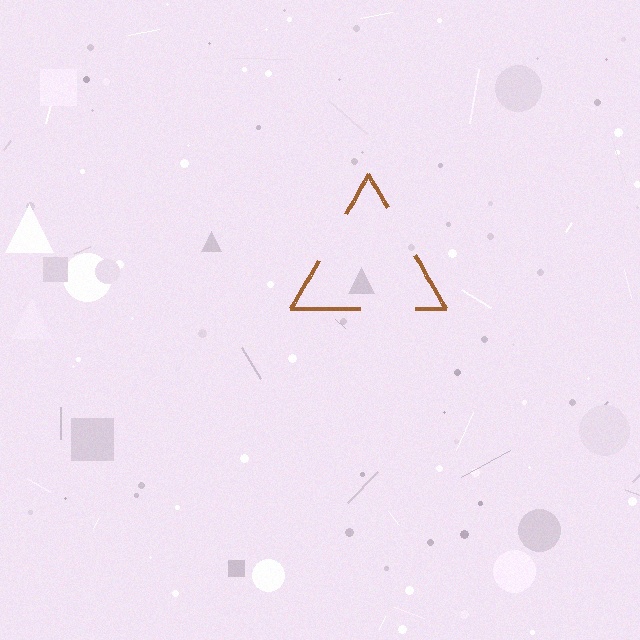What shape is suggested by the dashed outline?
The dashed outline suggests a triangle.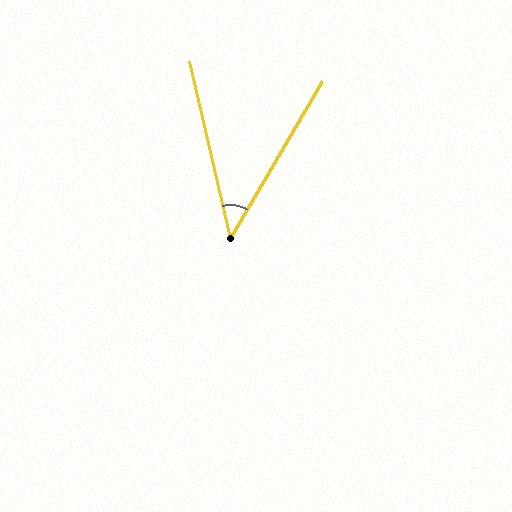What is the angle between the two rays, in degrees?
Approximately 43 degrees.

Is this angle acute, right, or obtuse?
It is acute.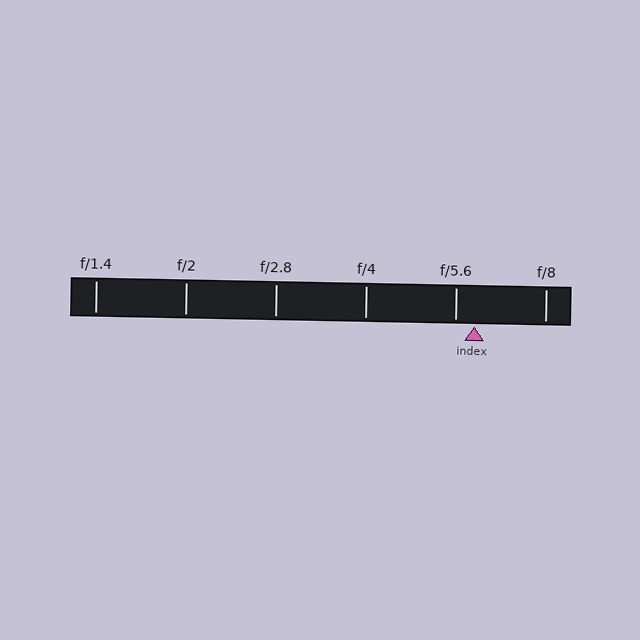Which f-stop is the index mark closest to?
The index mark is closest to f/5.6.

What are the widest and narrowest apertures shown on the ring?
The widest aperture shown is f/1.4 and the narrowest is f/8.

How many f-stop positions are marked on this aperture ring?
There are 6 f-stop positions marked.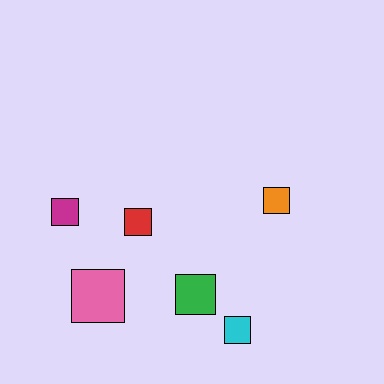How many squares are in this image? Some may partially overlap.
There are 6 squares.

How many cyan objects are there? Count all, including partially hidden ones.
There is 1 cyan object.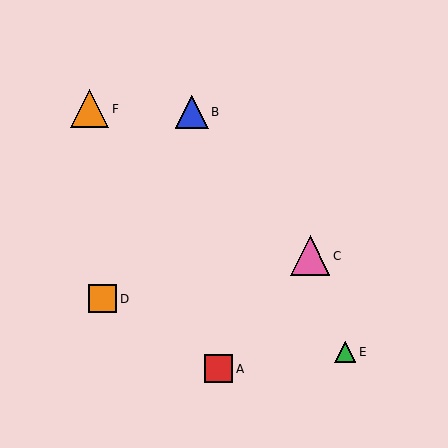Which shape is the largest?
The pink triangle (labeled C) is the largest.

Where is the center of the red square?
The center of the red square is at (219, 369).